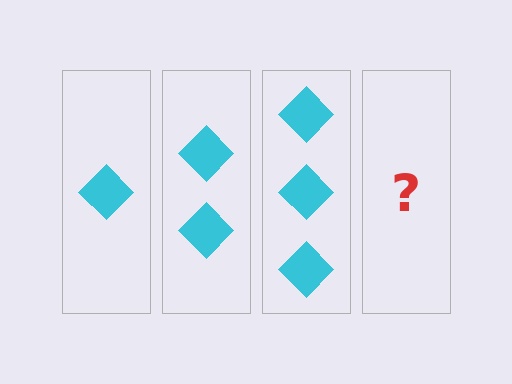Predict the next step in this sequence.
The next step is 4 diamonds.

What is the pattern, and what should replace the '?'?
The pattern is that each step adds one more diamond. The '?' should be 4 diamonds.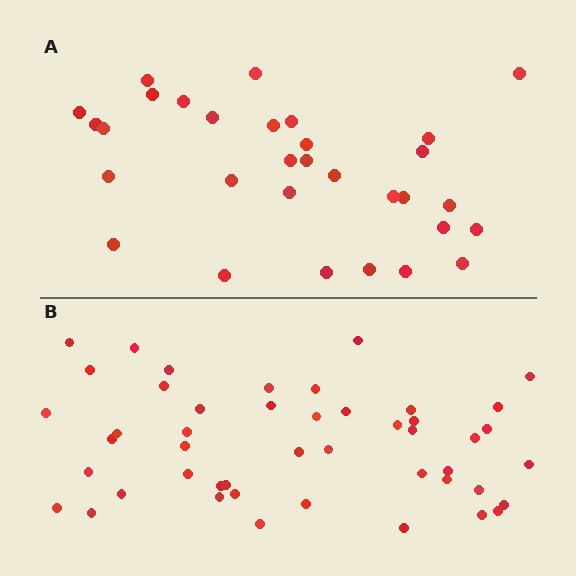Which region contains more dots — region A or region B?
Region B (the bottom region) has more dots.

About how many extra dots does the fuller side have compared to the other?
Region B has approximately 15 more dots than region A.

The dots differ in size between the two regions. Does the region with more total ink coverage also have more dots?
No. Region A has more total ink coverage because its dots are larger, but region B actually contains more individual dots. Total area can be misleading — the number of items is what matters here.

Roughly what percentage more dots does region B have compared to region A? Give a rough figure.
About 50% more.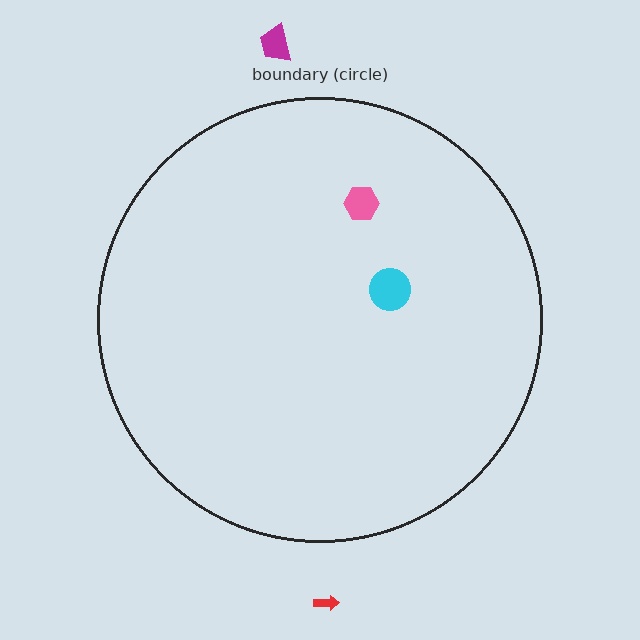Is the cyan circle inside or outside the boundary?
Inside.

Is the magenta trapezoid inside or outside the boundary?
Outside.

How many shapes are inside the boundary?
2 inside, 2 outside.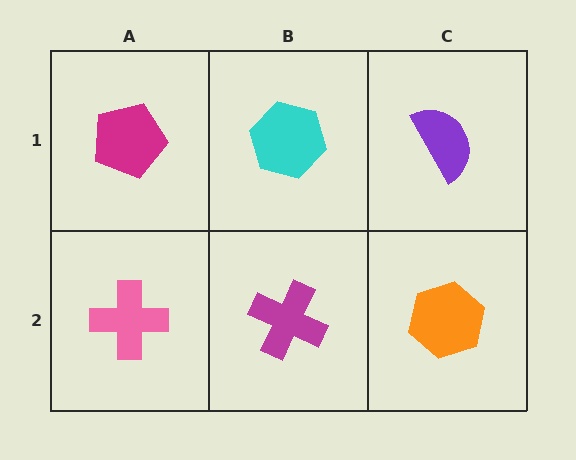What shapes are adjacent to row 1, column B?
A magenta cross (row 2, column B), a magenta pentagon (row 1, column A), a purple semicircle (row 1, column C).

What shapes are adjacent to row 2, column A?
A magenta pentagon (row 1, column A), a magenta cross (row 2, column B).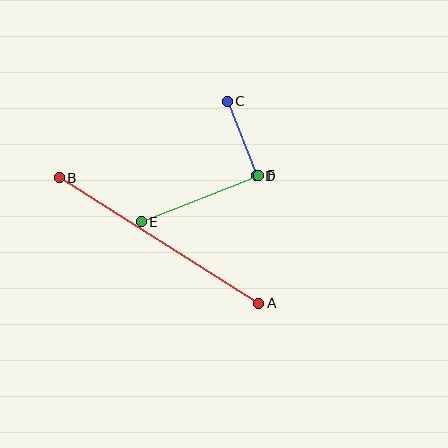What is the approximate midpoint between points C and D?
The midpoint is at approximately (242, 138) pixels.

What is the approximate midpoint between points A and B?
The midpoint is at approximately (159, 240) pixels.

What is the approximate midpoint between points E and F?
The midpoint is at approximately (200, 199) pixels.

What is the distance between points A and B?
The distance is approximately 235 pixels.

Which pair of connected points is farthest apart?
Points A and B are farthest apart.